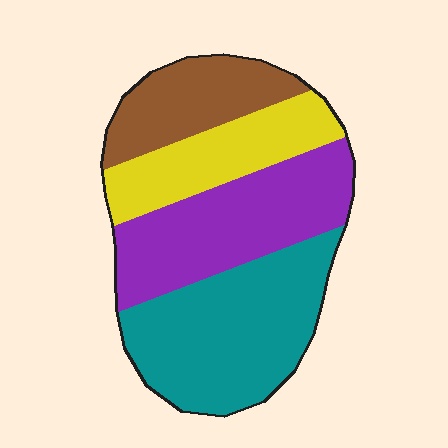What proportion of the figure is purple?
Purple covers 29% of the figure.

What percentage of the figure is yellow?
Yellow covers roughly 20% of the figure.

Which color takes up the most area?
Teal, at roughly 35%.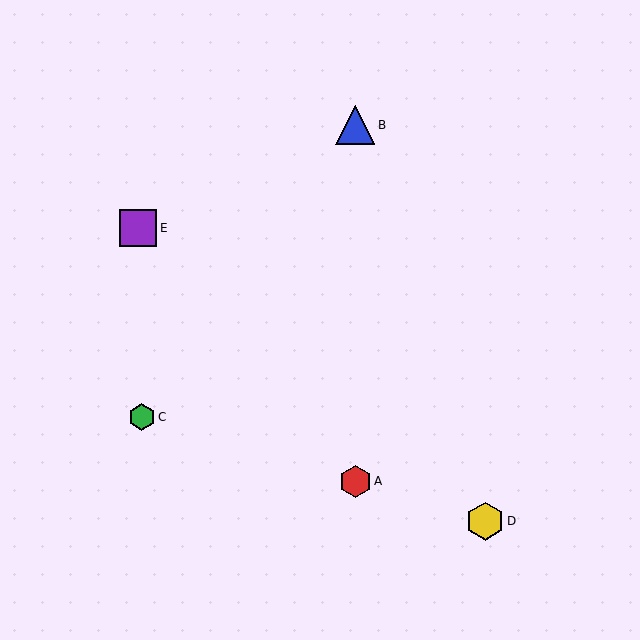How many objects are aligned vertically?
2 objects (A, B) are aligned vertically.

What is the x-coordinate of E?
Object E is at x≈138.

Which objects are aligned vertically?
Objects A, B are aligned vertically.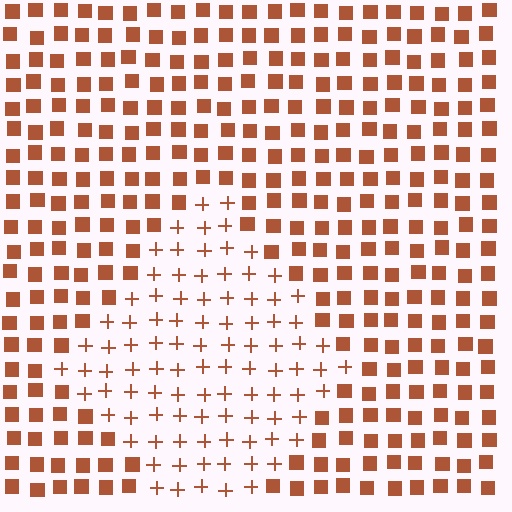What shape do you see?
I see a diamond.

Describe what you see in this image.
The image is filled with small brown elements arranged in a uniform grid. A diamond-shaped region contains plus signs, while the surrounding area contains squares. The boundary is defined purely by the change in element shape.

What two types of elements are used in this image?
The image uses plus signs inside the diamond region and squares outside it.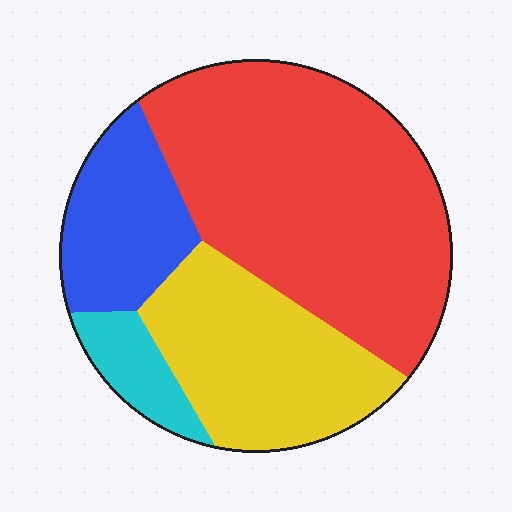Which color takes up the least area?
Cyan, at roughly 5%.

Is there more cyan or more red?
Red.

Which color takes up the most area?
Red, at roughly 50%.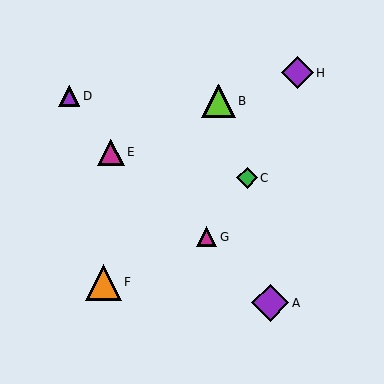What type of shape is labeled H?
Shape H is a purple diamond.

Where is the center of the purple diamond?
The center of the purple diamond is at (270, 303).